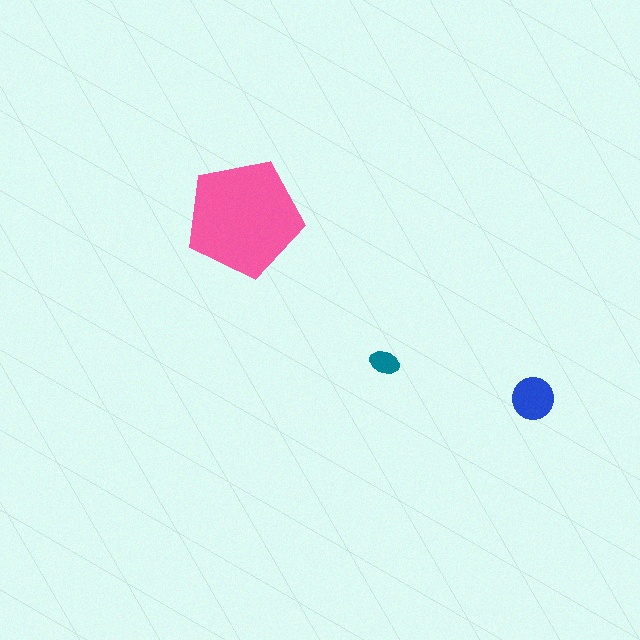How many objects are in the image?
There are 3 objects in the image.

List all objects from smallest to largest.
The teal ellipse, the blue circle, the pink pentagon.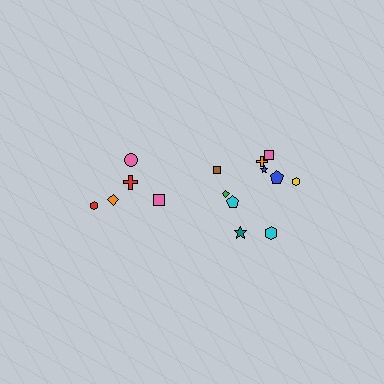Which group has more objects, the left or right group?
The right group.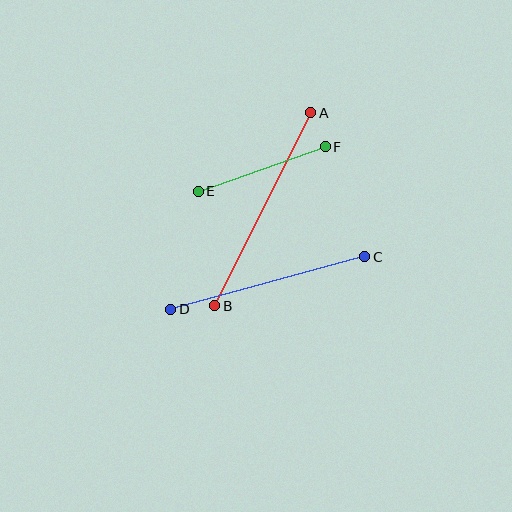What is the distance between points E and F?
The distance is approximately 134 pixels.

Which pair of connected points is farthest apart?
Points A and B are farthest apart.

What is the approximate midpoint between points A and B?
The midpoint is at approximately (263, 209) pixels.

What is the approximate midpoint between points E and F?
The midpoint is at approximately (262, 169) pixels.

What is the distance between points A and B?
The distance is approximately 216 pixels.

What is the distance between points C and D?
The distance is approximately 201 pixels.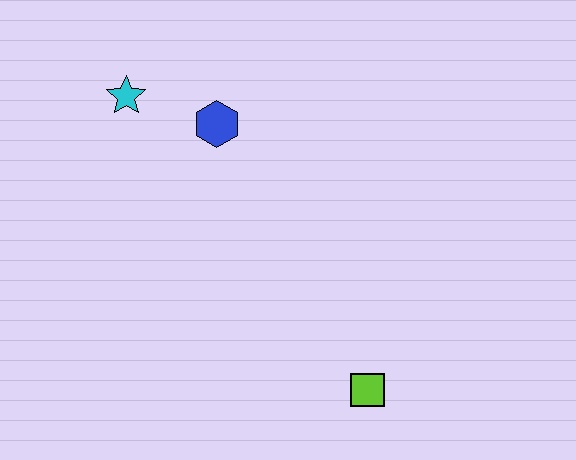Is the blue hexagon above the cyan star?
No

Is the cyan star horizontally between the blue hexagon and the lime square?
No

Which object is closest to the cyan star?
The blue hexagon is closest to the cyan star.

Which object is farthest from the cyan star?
The lime square is farthest from the cyan star.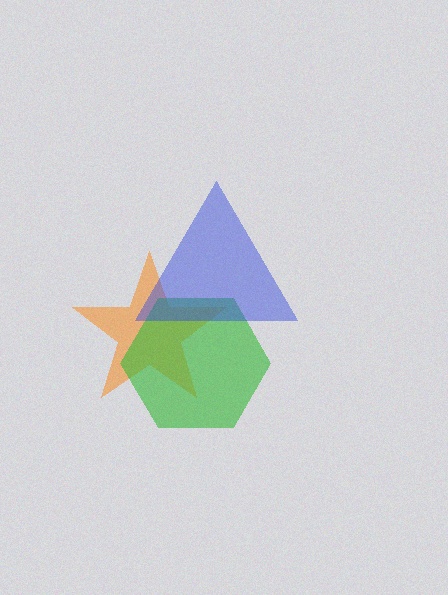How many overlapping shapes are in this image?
There are 3 overlapping shapes in the image.